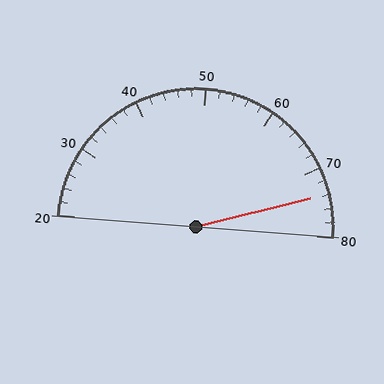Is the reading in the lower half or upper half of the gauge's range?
The reading is in the upper half of the range (20 to 80).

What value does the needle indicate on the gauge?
The needle indicates approximately 74.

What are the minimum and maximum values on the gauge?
The gauge ranges from 20 to 80.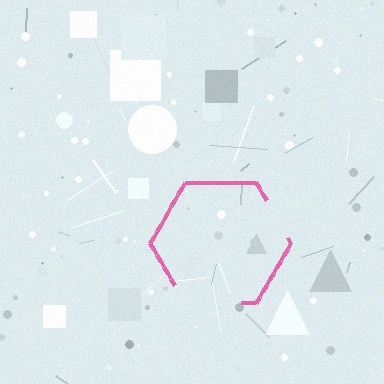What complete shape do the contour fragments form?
The contour fragments form a hexagon.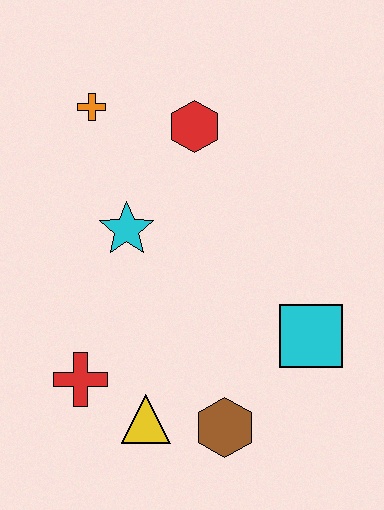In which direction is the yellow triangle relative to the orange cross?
The yellow triangle is below the orange cross.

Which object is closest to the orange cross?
The red hexagon is closest to the orange cross.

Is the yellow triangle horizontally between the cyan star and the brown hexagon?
Yes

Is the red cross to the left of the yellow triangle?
Yes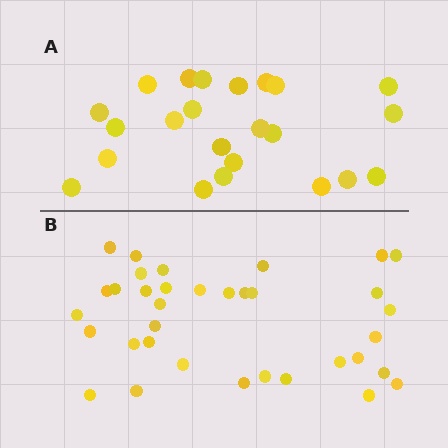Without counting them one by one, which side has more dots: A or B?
Region B (the bottom region) has more dots.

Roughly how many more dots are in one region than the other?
Region B has roughly 12 or so more dots than region A.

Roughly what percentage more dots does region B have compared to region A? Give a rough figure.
About 50% more.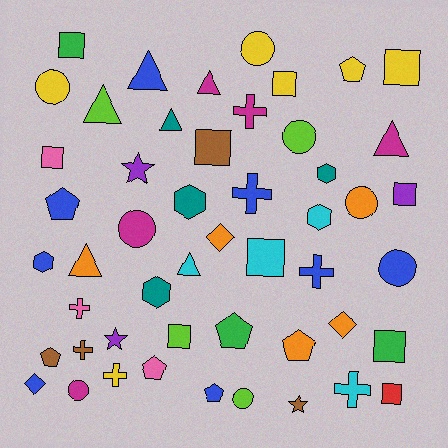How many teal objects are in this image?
There are 4 teal objects.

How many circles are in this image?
There are 8 circles.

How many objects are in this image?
There are 50 objects.